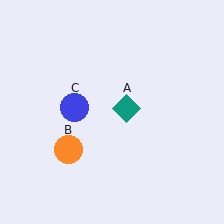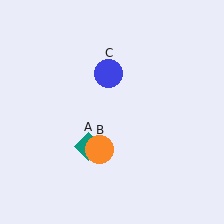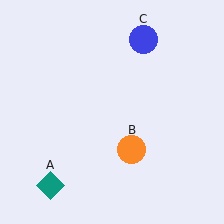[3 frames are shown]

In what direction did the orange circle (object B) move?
The orange circle (object B) moved right.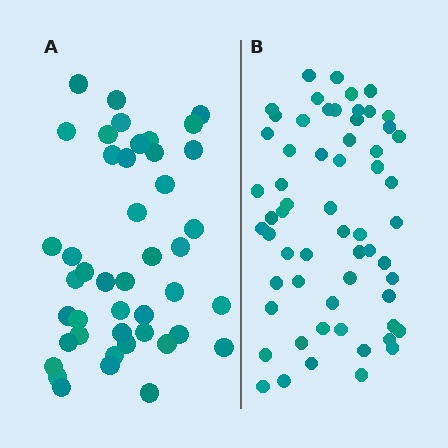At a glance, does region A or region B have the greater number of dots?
Region B (the right region) has more dots.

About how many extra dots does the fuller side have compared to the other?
Region B has approximately 15 more dots than region A.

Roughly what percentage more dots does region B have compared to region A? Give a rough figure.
About 35% more.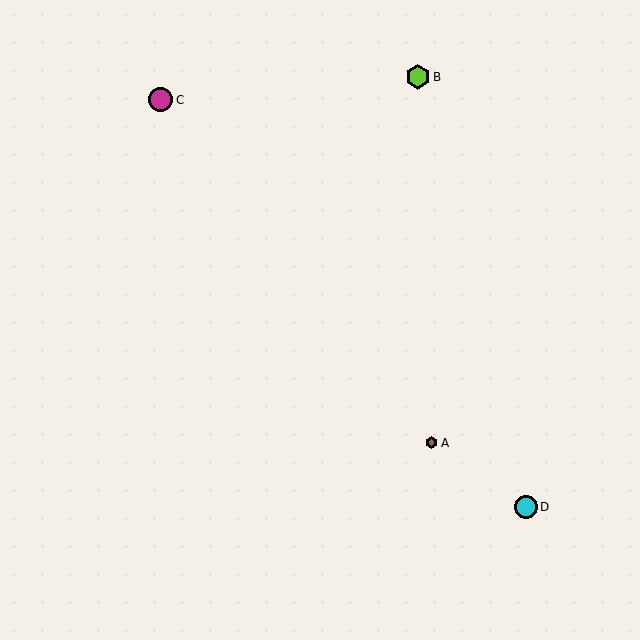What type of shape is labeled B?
Shape B is a lime hexagon.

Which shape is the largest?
The magenta circle (labeled C) is the largest.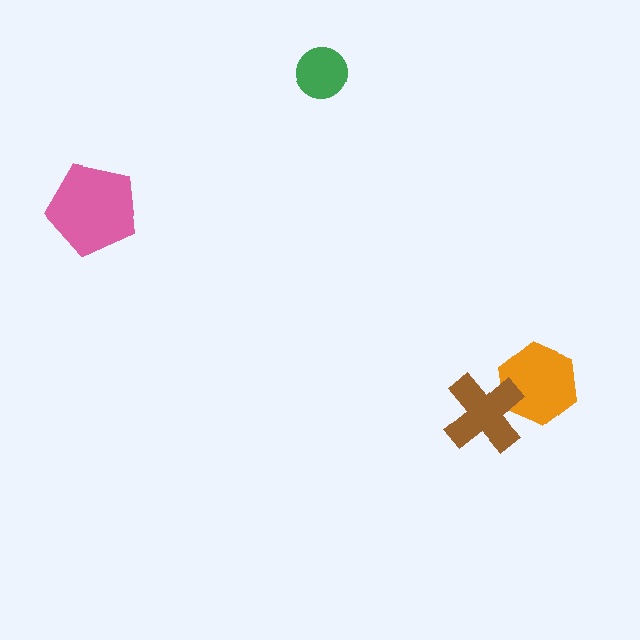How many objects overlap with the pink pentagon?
0 objects overlap with the pink pentagon.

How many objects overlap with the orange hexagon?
1 object overlaps with the orange hexagon.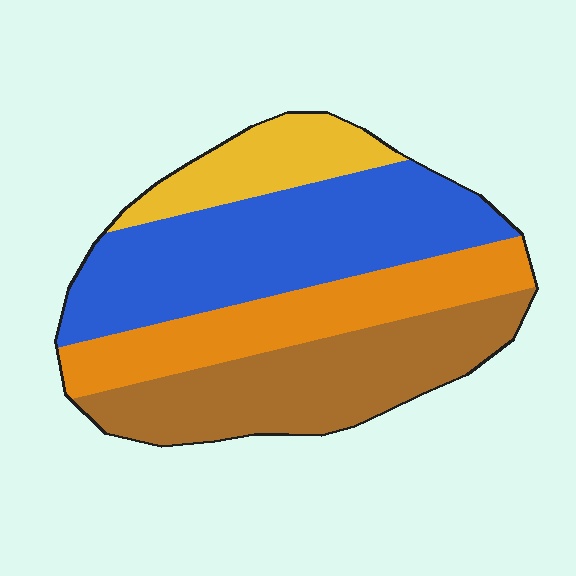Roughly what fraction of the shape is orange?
Orange covers roughly 20% of the shape.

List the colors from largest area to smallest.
From largest to smallest: blue, brown, orange, yellow.